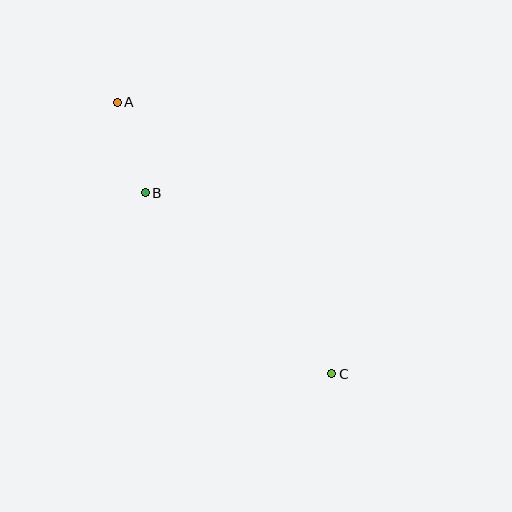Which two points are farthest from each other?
Points A and C are farthest from each other.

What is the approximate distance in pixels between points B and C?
The distance between B and C is approximately 260 pixels.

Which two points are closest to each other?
Points A and B are closest to each other.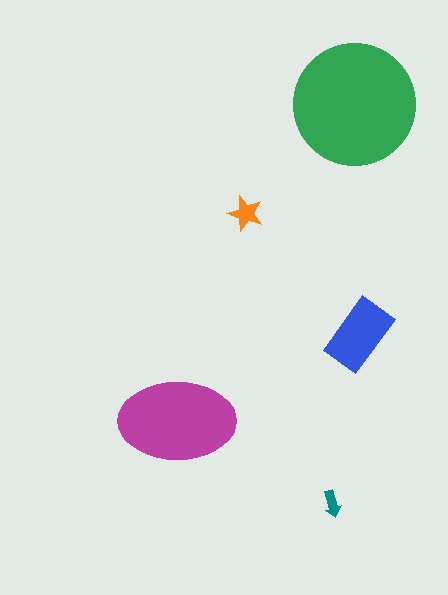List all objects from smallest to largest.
The teal arrow, the orange star, the blue rectangle, the magenta ellipse, the green circle.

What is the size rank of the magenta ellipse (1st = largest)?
2nd.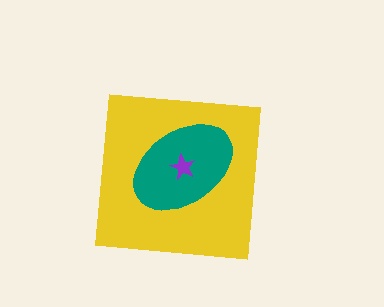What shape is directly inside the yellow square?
The teal ellipse.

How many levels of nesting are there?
3.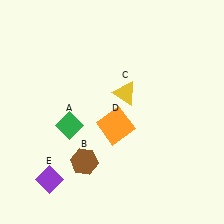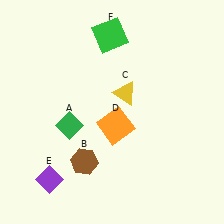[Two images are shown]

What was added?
A green square (F) was added in Image 2.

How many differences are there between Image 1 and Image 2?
There is 1 difference between the two images.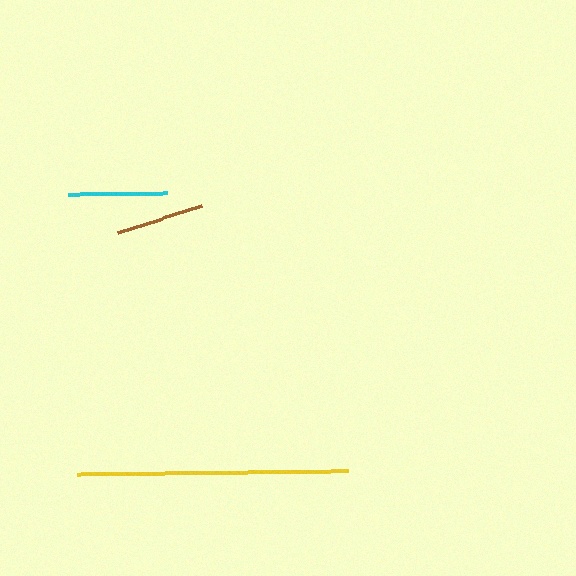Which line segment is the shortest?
The brown line is the shortest at approximately 88 pixels.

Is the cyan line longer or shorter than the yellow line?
The yellow line is longer than the cyan line.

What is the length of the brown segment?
The brown segment is approximately 88 pixels long.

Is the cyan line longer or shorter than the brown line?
The cyan line is longer than the brown line.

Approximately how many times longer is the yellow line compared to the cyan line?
The yellow line is approximately 2.7 times the length of the cyan line.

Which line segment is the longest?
The yellow line is the longest at approximately 271 pixels.